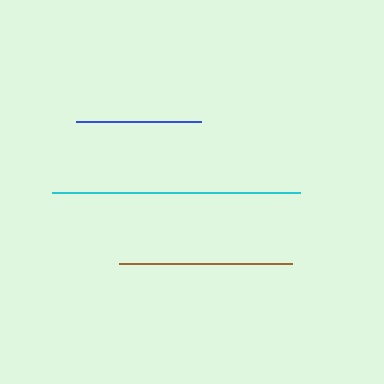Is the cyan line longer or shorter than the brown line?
The cyan line is longer than the brown line.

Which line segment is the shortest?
The blue line is the shortest at approximately 125 pixels.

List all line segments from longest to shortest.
From longest to shortest: cyan, brown, blue.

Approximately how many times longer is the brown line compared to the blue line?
The brown line is approximately 1.4 times the length of the blue line.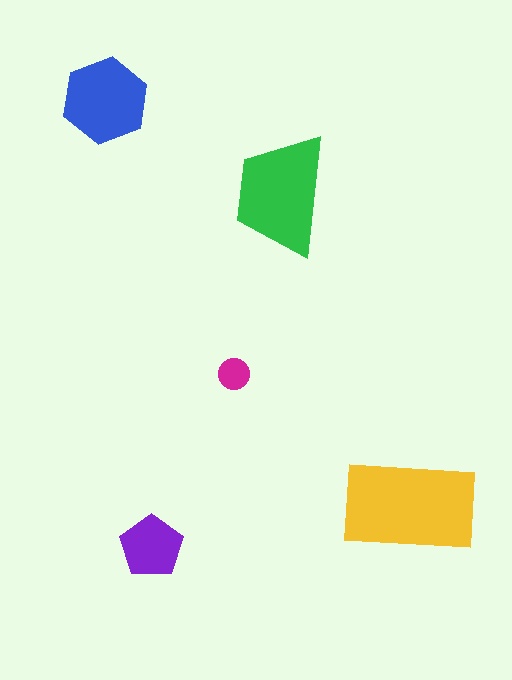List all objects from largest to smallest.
The yellow rectangle, the green trapezoid, the blue hexagon, the purple pentagon, the magenta circle.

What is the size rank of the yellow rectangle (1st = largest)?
1st.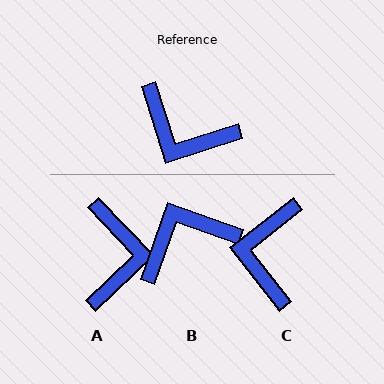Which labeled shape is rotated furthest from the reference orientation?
B, about 127 degrees away.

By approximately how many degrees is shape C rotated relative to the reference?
Approximately 70 degrees clockwise.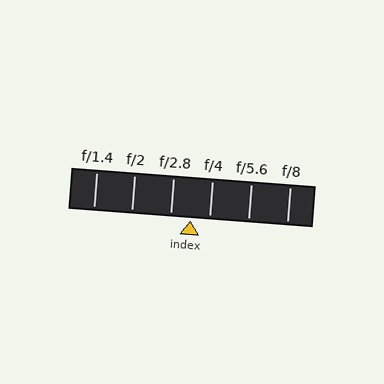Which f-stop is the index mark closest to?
The index mark is closest to f/4.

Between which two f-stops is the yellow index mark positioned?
The index mark is between f/2.8 and f/4.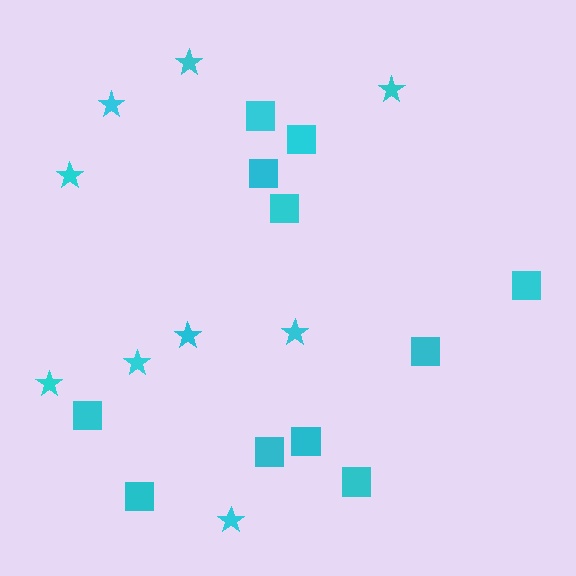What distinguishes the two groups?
There are 2 groups: one group of stars (9) and one group of squares (11).